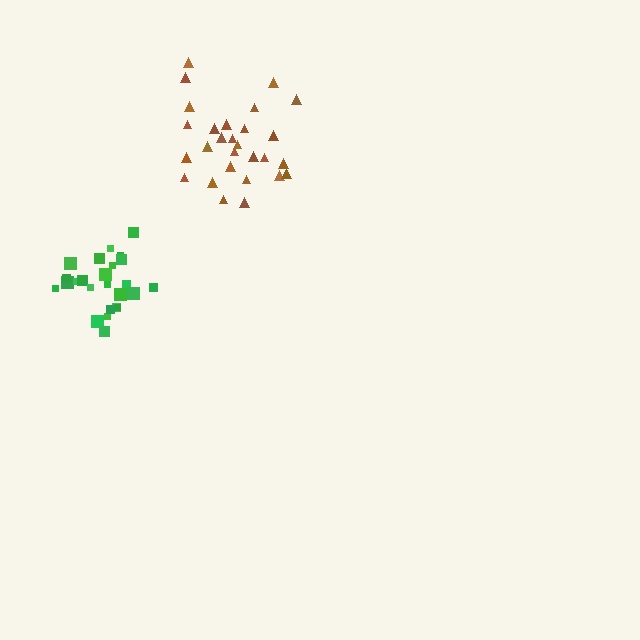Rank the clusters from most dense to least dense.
green, brown.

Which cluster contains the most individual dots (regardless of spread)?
Brown (28).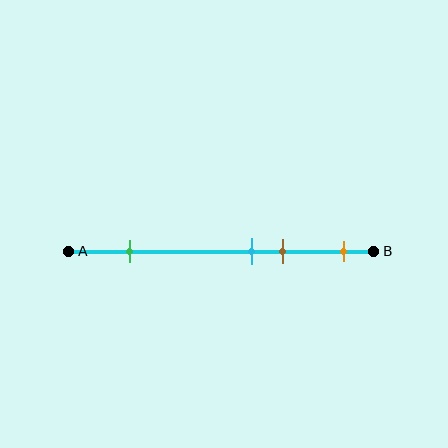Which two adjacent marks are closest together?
The cyan and brown marks are the closest adjacent pair.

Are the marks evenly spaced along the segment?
No, the marks are not evenly spaced.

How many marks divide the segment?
There are 4 marks dividing the segment.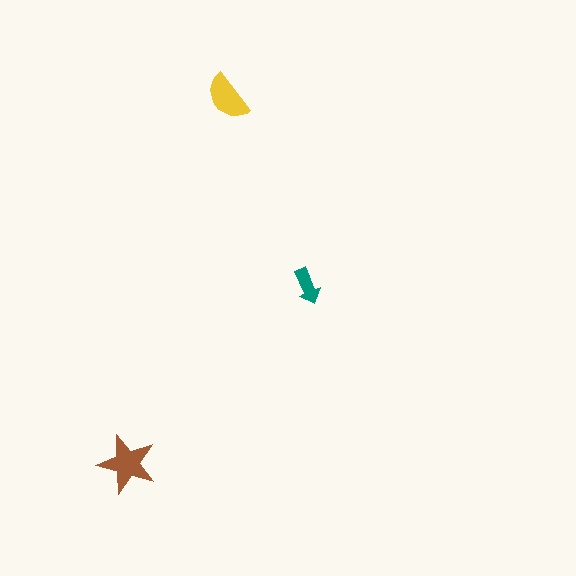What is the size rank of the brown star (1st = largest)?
1st.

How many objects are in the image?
There are 3 objects in the image.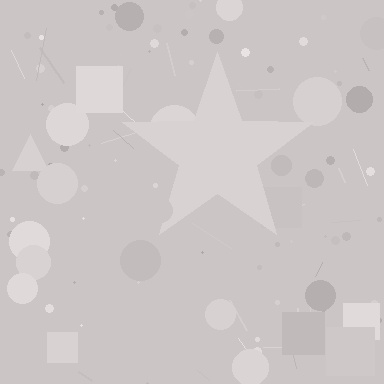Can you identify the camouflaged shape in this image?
The camouflaged shape is a star.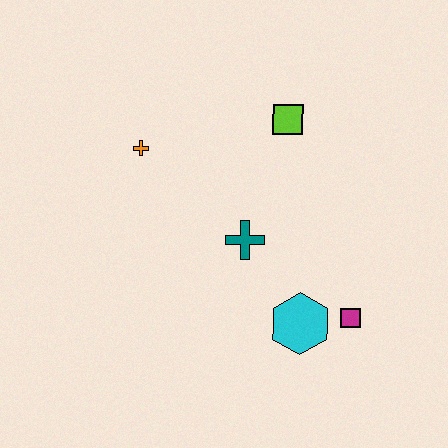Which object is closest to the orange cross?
The teal cross is closest to the orange cross.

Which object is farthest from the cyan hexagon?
The orange cross is farthest from the cyan hexagon.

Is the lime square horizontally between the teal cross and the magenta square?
Yes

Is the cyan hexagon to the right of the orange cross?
Yes